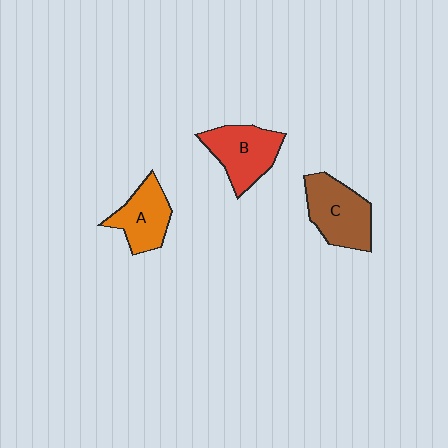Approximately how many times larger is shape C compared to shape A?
Approximately 1.3 times.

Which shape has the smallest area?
Shape A (orange).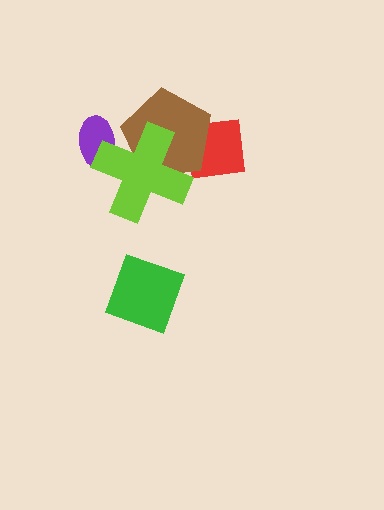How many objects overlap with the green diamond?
0 objects overlap with the green diamond.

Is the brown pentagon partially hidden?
Yes, it is partially covered by another shape.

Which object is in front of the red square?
The brown pentagon is in front of the red square.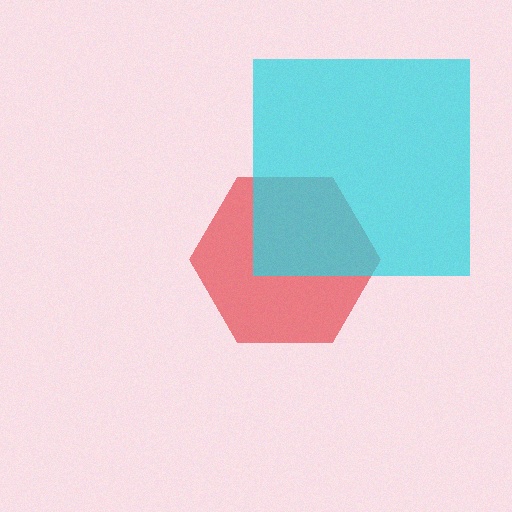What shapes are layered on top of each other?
The layered shapes are: a red hexagon, a cyan square.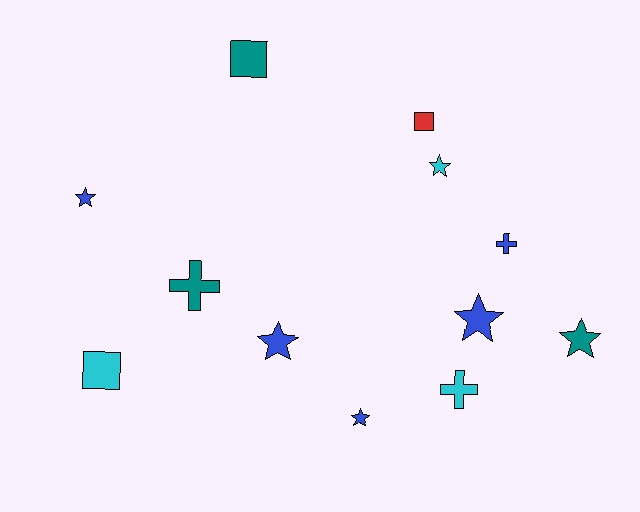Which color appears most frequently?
Blue, with 5 objects.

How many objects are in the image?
There are 12 objects.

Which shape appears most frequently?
Star, with 6 objects.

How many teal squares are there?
There is 1 teal square.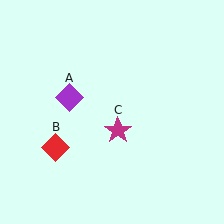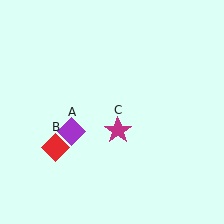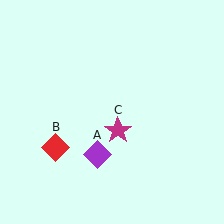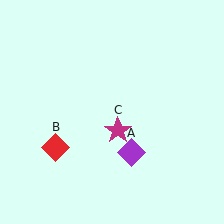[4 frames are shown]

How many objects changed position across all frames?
1 object changed position: purple diamond (object A).